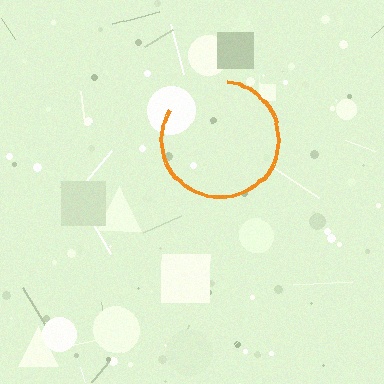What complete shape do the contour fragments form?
The contour fragments form a circle.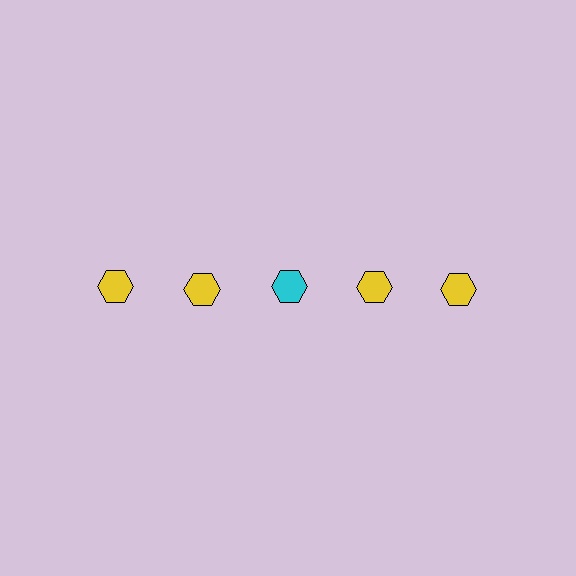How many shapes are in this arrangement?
There are 5 shapes arranged in a grid pattern.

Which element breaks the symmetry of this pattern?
The cyan hexagon in the top row, center column breaks the symmetry. All other shapes are yellow hexagons.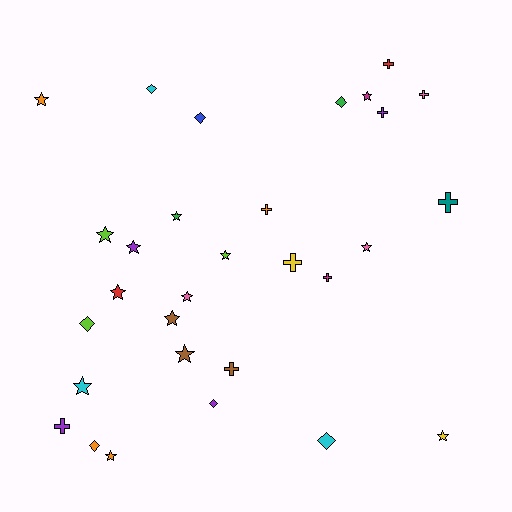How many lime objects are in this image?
There are 3 lime objects.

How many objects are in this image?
There are 30 objects.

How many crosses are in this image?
There are 9 crosses.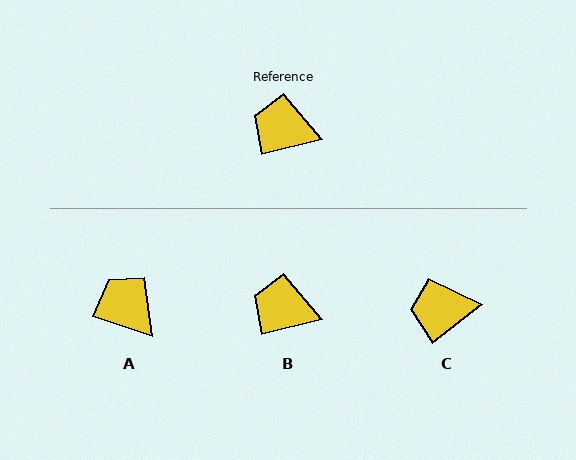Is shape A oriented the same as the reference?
No, it is off by about 32 degrees.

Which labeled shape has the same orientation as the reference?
B.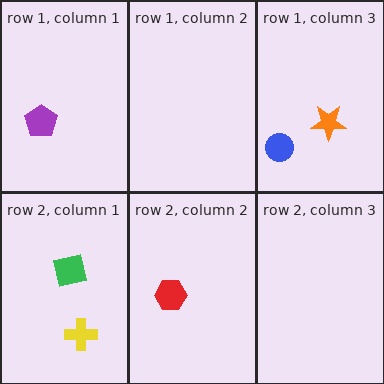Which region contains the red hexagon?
The row 2, column 2 region.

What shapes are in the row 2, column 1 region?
The green square, the yellow cross.